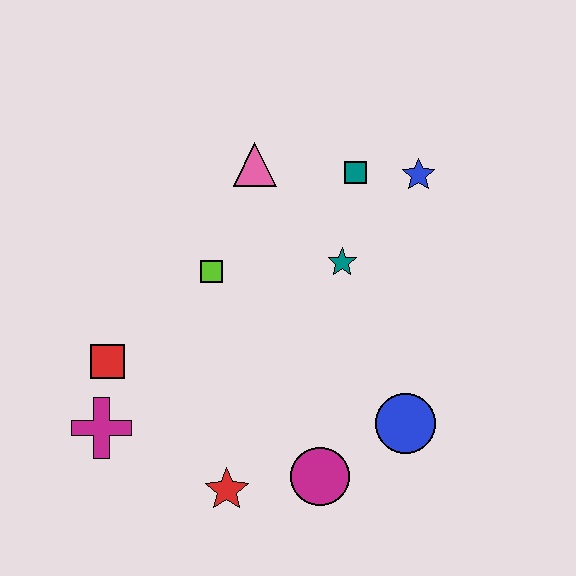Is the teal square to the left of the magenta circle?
No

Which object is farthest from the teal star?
The magenta cross is farthest from the teal star.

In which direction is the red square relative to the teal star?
The red square is to the left of the teal star.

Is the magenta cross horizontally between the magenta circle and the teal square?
No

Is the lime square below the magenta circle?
No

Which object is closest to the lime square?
The pink triangle is closest to the lime square.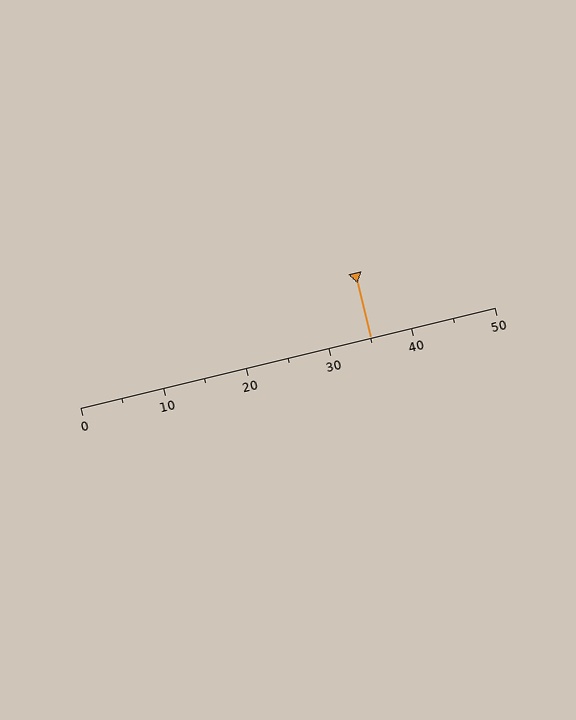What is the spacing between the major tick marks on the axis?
The major ticks are spaced 10 apart.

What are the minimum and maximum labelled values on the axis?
The axis runs from 0 to 50.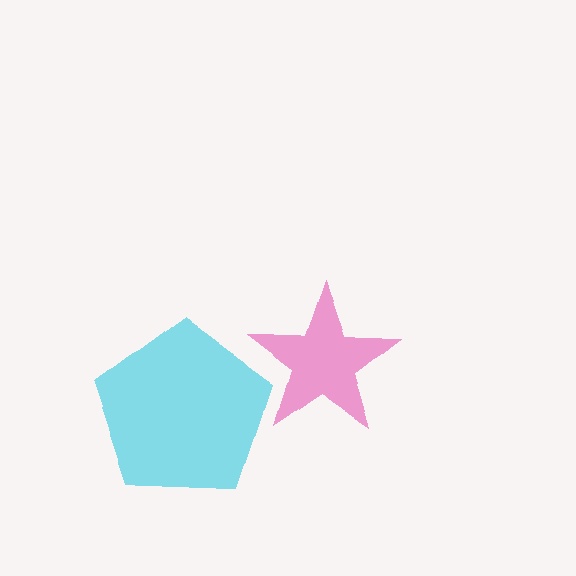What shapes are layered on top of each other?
The layered shapes are: a cyan pentagon, a pink star.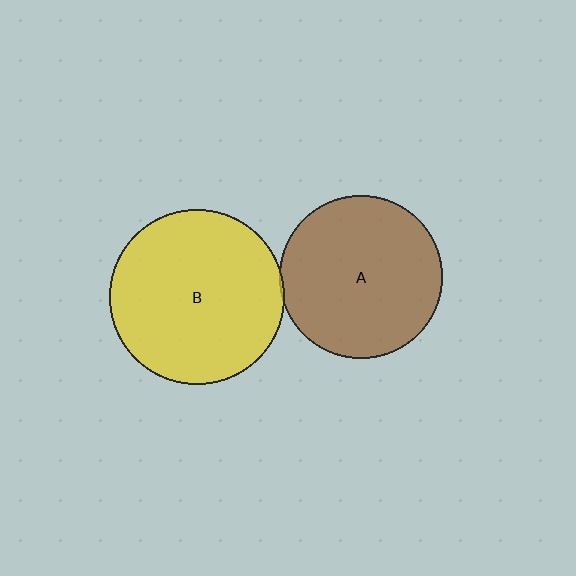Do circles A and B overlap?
Yes.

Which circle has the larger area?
Circle B (yellow).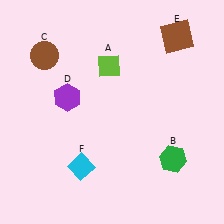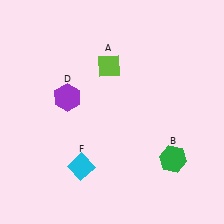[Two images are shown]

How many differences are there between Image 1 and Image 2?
There are 2 differences between the two images.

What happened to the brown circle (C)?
The brown circle (C) was removed in Image 2. It was in the top-left area of Image 1.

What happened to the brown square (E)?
The brown square (E) was removed in Image 2. It was in the top-right area of Image 1.